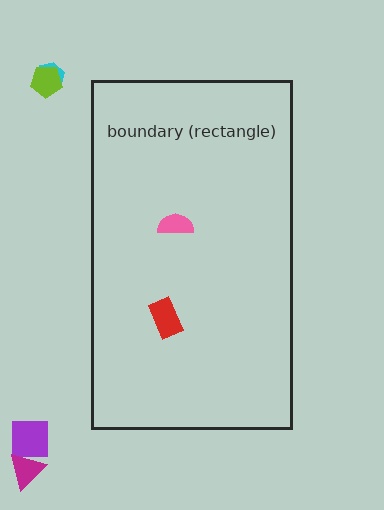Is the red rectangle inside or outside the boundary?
Inside.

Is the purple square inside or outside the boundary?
Outside.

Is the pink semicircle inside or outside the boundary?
Inside.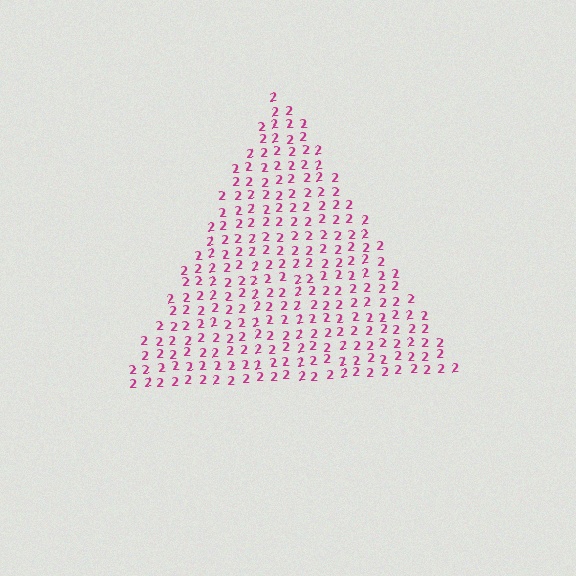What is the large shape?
The large shape is a triangle.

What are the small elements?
The small elements are digit 2's.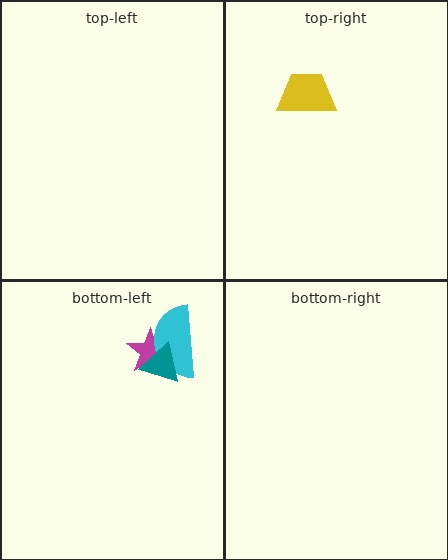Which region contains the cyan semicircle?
The bottom-left region.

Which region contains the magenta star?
The bottom-left region.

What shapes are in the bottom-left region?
The magenta star, the cyan semicircle, the teal triangle.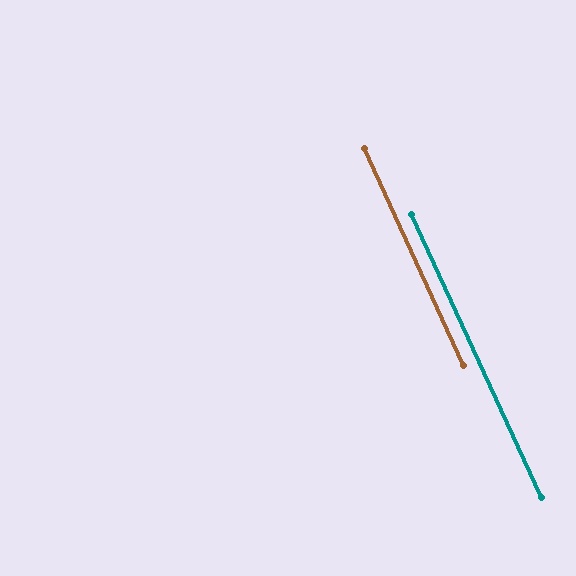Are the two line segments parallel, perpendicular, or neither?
Parallel — their directions differ by only 0.1°.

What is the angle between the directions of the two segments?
Approximately 0 degrees.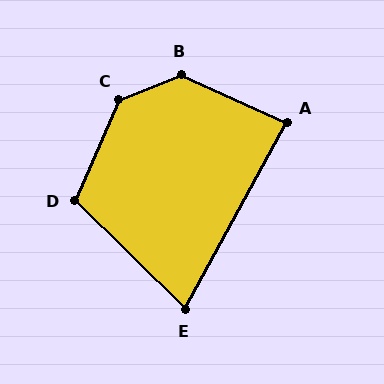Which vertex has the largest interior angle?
C, at approximately 136 degrees.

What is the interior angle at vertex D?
Approximately 111 degrees (obtuse).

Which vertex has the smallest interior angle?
E, at approximately 74 degrees.